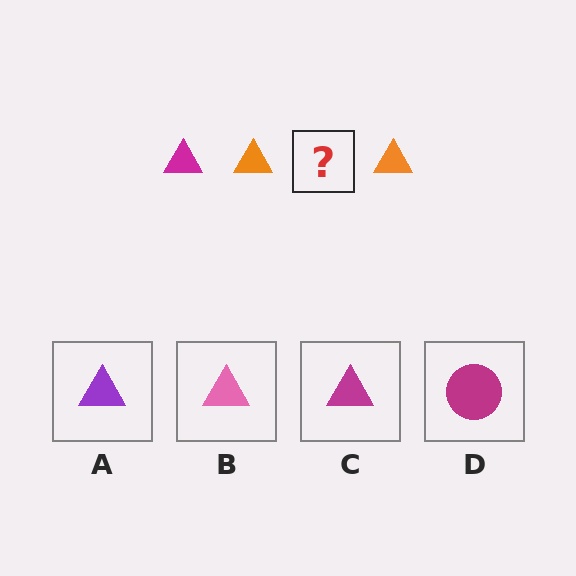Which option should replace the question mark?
Option C.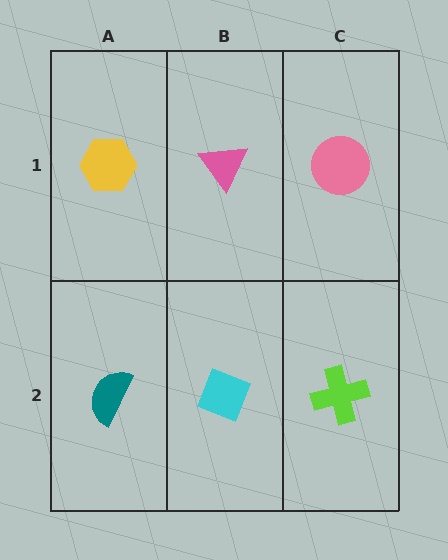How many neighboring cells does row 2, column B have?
3.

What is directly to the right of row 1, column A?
A pink triangle.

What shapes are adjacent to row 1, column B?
A cyan diamond (row 2, column B), a yellow hexagon (row 1, column A), a pink circle (row 1, column C).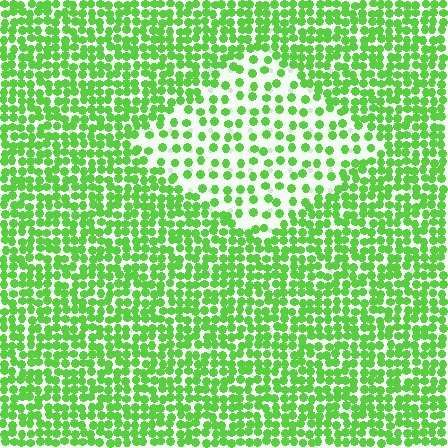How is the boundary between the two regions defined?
The boundary is defined by a change in element density (approximately 2.2x ratio). All elements are the same color, size, and shape.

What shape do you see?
I see a diamond.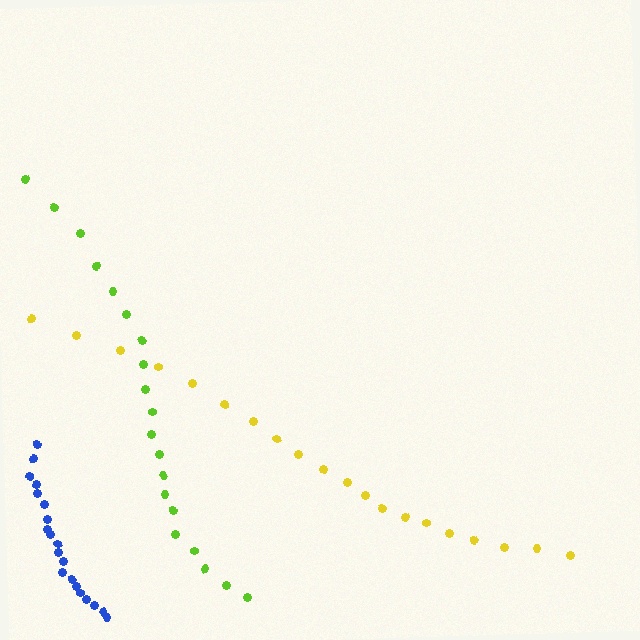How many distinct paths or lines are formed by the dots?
There are 3 distinct paths.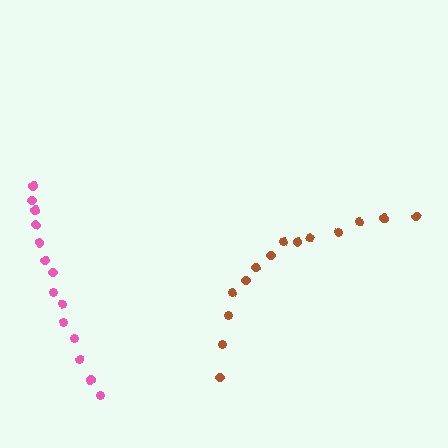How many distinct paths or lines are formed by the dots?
There are 2 distinct paths.